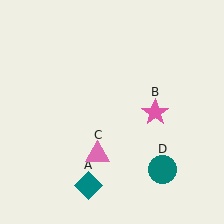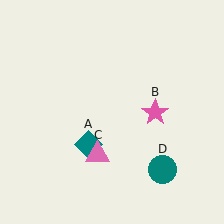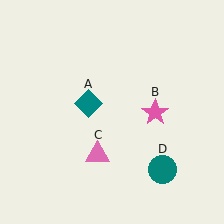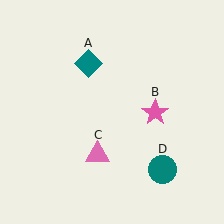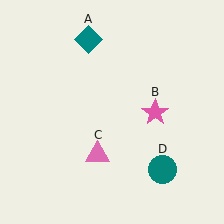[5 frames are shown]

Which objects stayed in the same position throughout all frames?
Pink star (object B) and pink triangle (object C) and teal circle (object D) remained stationary.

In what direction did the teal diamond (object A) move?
The teal diamond (object A) moved up.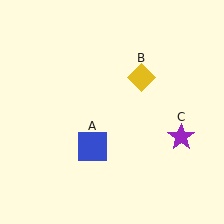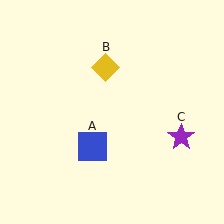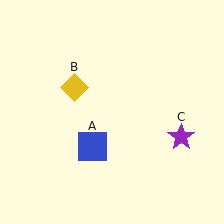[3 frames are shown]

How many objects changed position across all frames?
1 object changed position: yellow diamond (object B).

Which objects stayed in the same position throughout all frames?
Blue square (object A) and purple star (object C) remained stationary.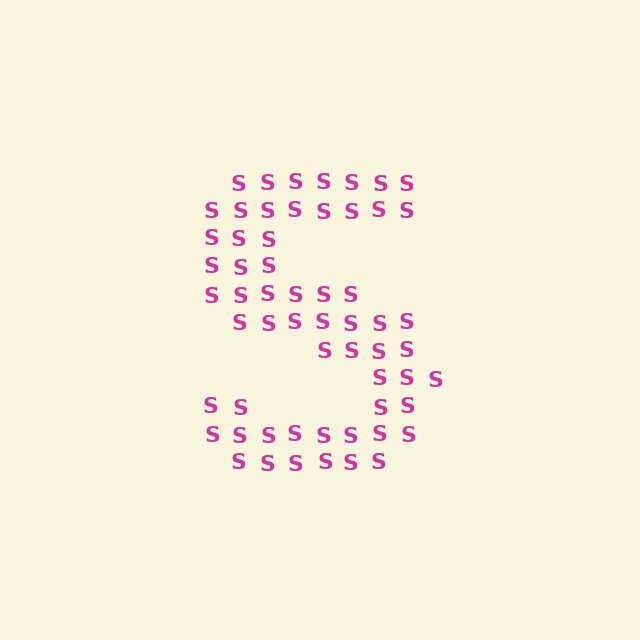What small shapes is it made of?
It is made of small letter S's.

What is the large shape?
The large shape is the letter S.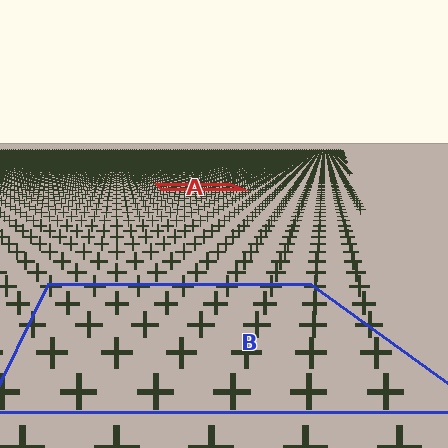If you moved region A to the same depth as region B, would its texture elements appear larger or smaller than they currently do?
They would appear larger. At a closer depth, the same texture elements are projected at a bigger on-screen size.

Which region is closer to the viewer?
Region B is closer. The texture elements there are larger and more spread out.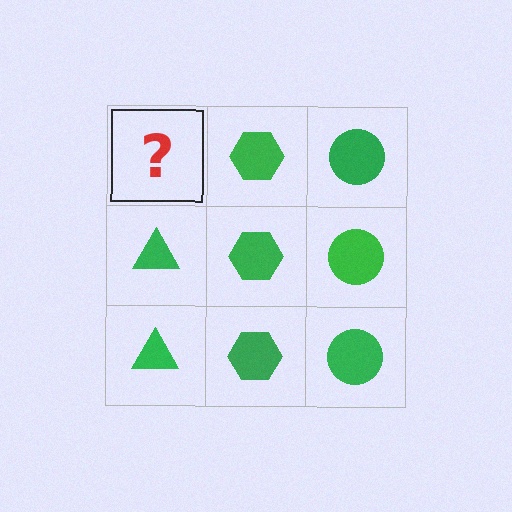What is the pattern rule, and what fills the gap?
The rule is that each column has a consistent shape. The gap should be filled with a green triangle.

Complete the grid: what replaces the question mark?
The question mark should be replaced with a green triangle.